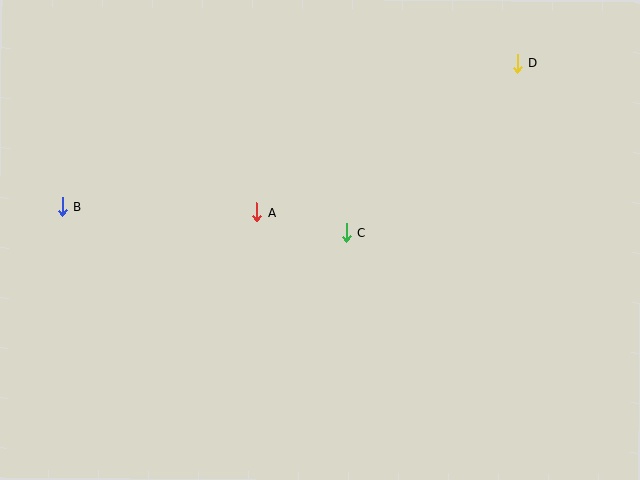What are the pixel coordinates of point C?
Point C is at (346, 233).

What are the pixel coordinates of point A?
Point A is at (257, 212).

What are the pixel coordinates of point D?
Point D is at (518, 63).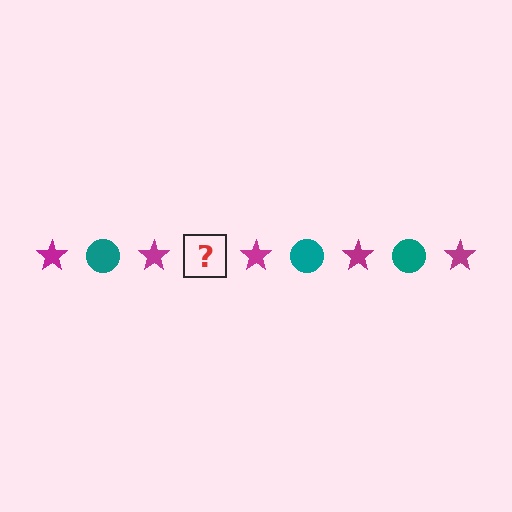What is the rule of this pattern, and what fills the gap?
The rule is that the pattern alternates between magenta star and teal circle. The gap should be filled with a teal circle.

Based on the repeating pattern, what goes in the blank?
The blank should be a teal circle.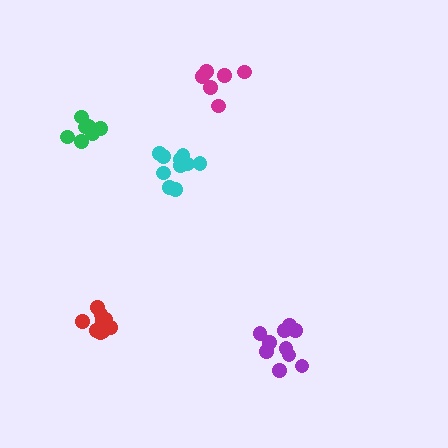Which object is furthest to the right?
The purple cluster is rightmost.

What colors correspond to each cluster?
The clusters are colored: purple, red, cyan, magenta, green.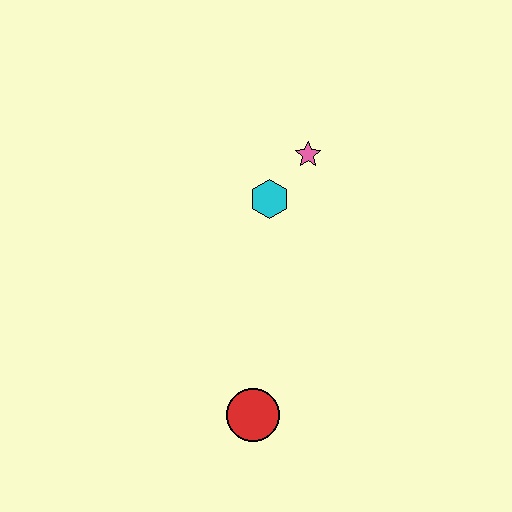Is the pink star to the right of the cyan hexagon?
Yes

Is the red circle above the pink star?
No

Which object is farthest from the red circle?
The pink star is farthest from the red circle.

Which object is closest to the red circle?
The cyan hexagon is closest to the red circle.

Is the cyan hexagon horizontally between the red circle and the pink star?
Yes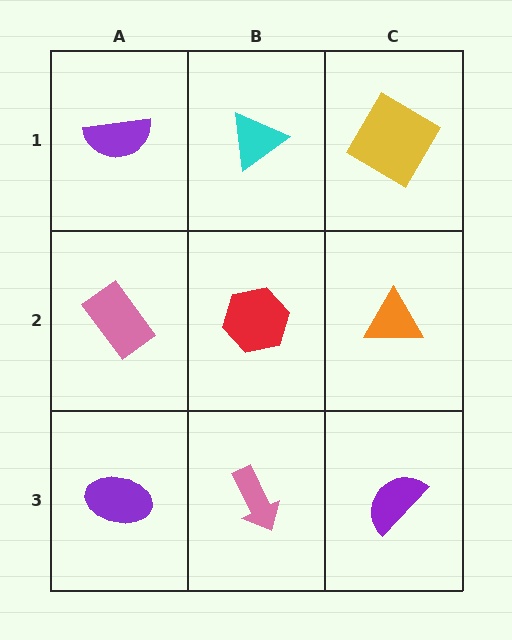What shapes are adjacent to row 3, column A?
A pink rectangle (row 2, column A), a pink arrow (row 3, column B).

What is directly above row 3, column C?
An orange triangle.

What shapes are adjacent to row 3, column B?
A red hexagon (row 2, column B), a purple ellipse (row 3, column A), a purple semicircle (row 3, column C).